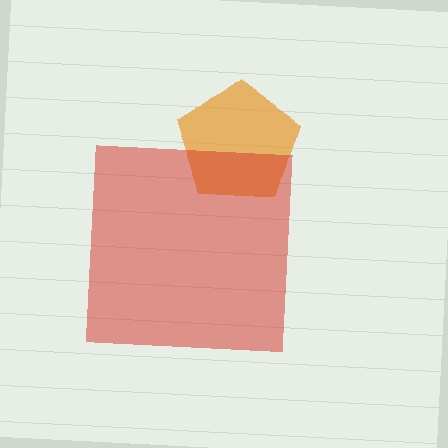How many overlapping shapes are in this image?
There are 2 overlapping shapes in the image.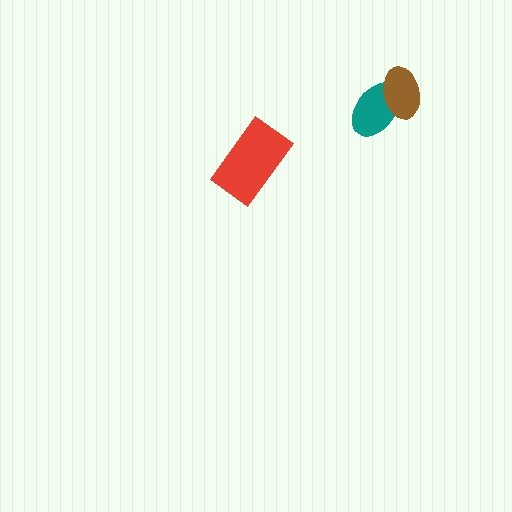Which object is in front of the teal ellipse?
The brown ellipse is in front of the teal ellipse.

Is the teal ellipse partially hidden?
Yes, it is partially covered by another shape.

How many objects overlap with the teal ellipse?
1 object overlaps with the teal ellipse.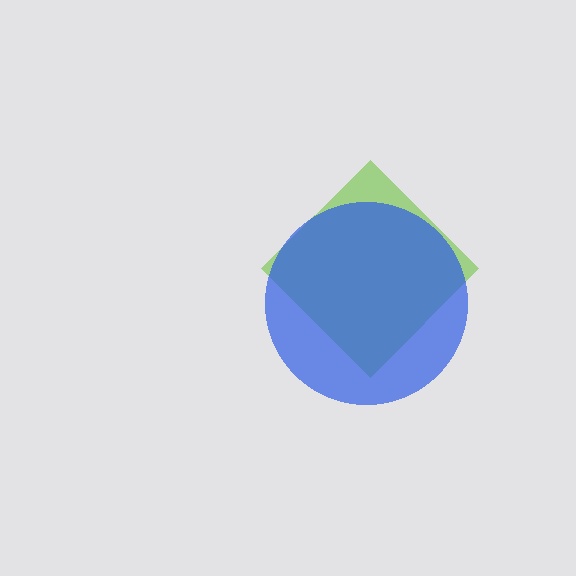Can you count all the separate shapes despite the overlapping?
Yes, there are 2 separate shapes.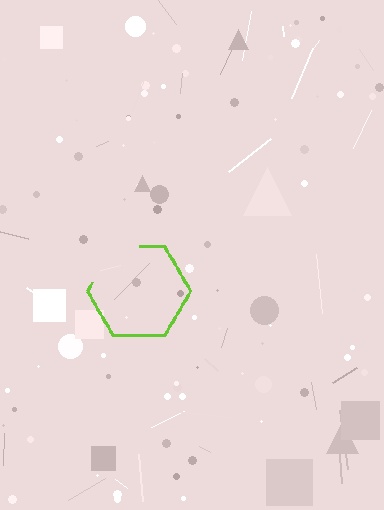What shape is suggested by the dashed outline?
The dashed outline suggests a hexagon.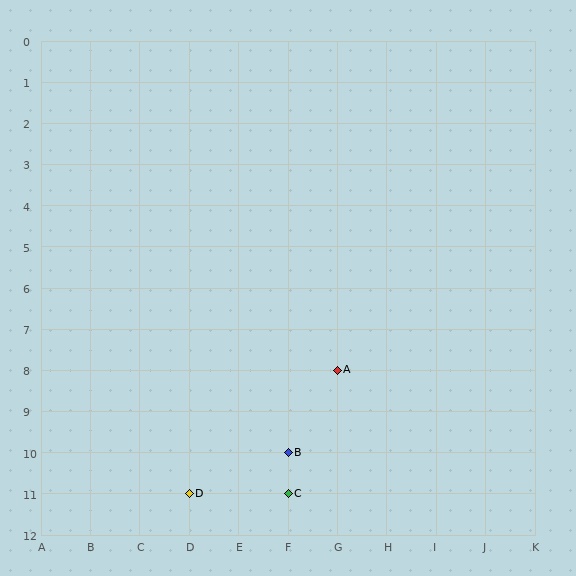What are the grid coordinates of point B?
Point B is at grid coordinates (F, 10).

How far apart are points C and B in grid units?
Points C and B are 1 row apart.